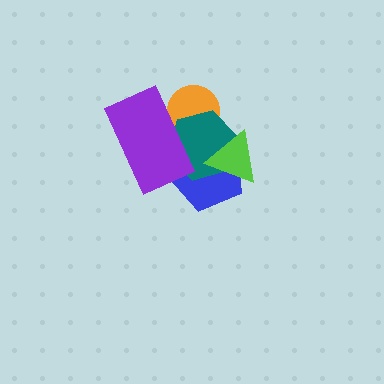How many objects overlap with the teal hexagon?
4 objects overlap with the teal hexagon.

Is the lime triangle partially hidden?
No, no other shape covers it.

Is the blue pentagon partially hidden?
Yes, it is partially covered by another shape.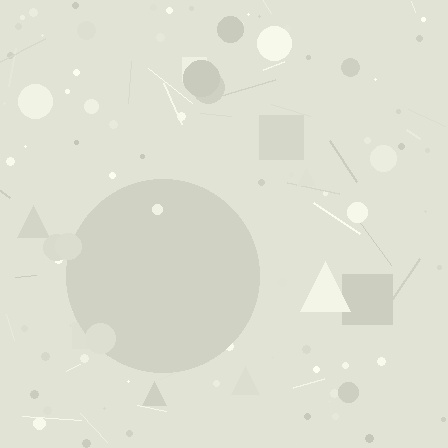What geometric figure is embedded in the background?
A circle is embedded in the background.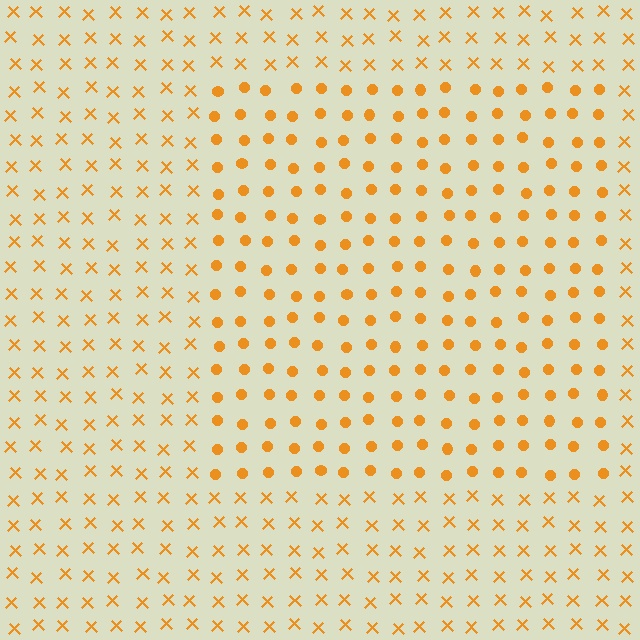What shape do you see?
I see a rectangle.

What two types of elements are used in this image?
The image uses circles inside the rectangle region and X marks outside it.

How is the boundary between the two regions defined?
The boundary is defined by a change in element shape: circles inside vs. X marks outside. All elements share the same color and spacing.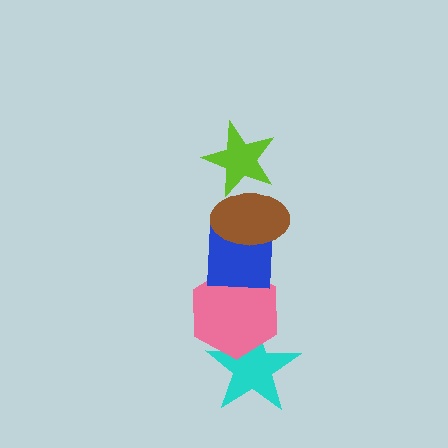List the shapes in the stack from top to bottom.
From top to bottom: the lime star, the brown ellipse, the blue square, the pink hexagon, the cyan star.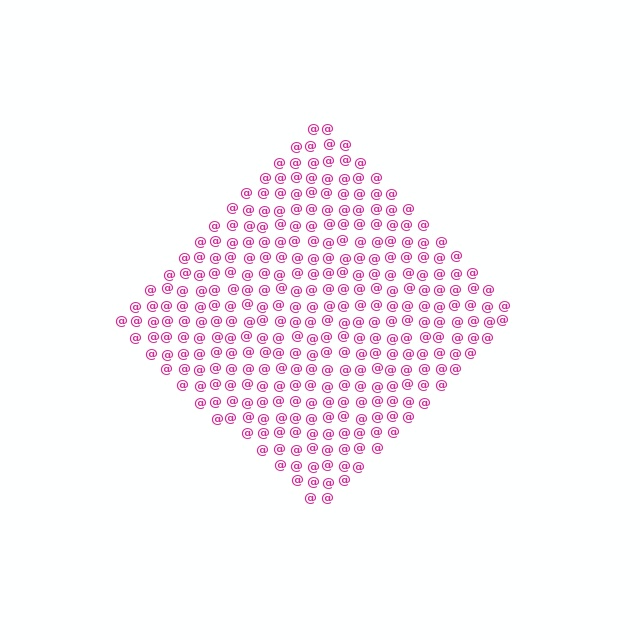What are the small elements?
The small elements are at signs.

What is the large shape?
The large shape is a diamond.